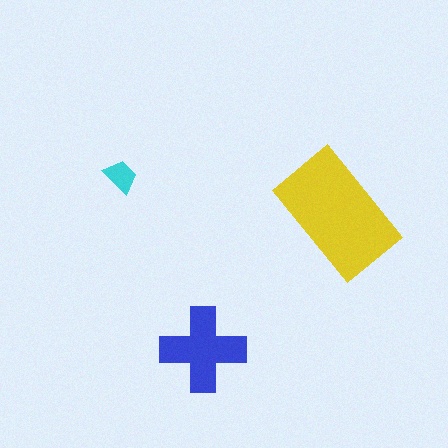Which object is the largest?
The yellow rectangle.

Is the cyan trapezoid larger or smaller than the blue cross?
Smaller.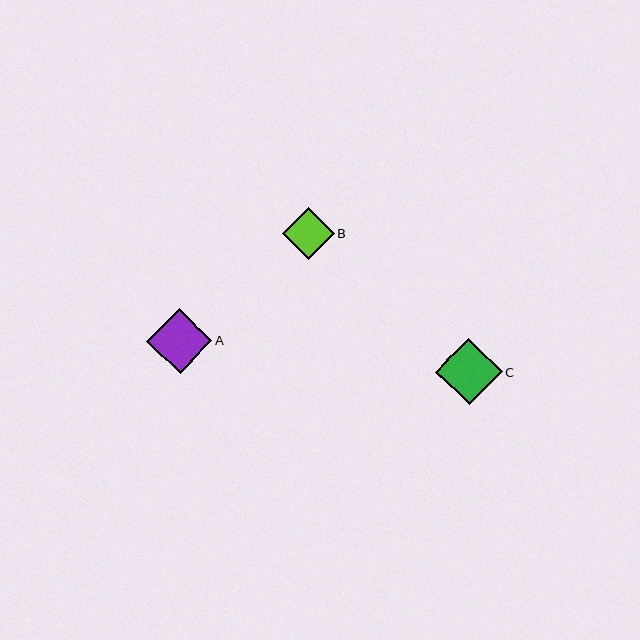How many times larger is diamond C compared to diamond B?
Diamond C is approximately 1.3 times the size of diamond B.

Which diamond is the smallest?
Diamond B is the smallest with a size of approximately 52 pixels.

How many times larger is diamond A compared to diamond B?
Diamond A is approximately 1.2 times the size of diamond B.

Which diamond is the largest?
Diamond C is the largest with a size of approximately 66 pixels.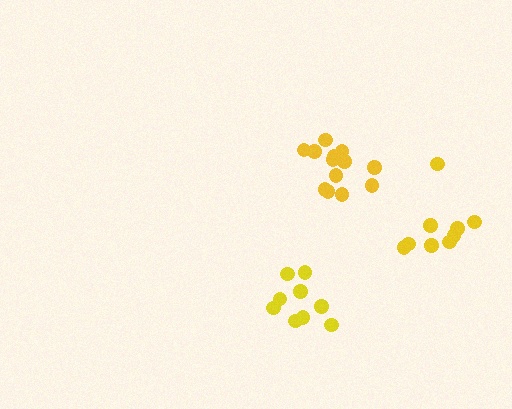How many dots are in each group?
Group 1: 9 dots, Group 2: 9 dots, Group 3: 13 dots (31 total).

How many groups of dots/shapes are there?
There are 3 groups.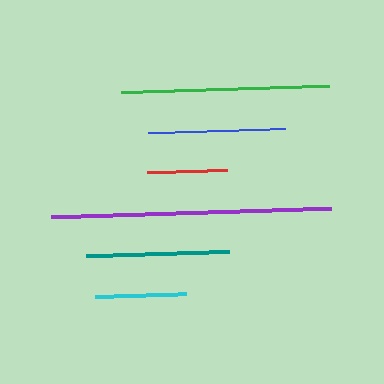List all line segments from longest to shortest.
From longest to shortest: purple, green, teal, blue, cyan, red.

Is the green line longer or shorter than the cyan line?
The green line is longer than the cyan line.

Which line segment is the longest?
The purple line is the longest at approximately 281 pixels.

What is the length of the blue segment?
The blue segment is approximately 137 pixels long.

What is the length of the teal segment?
The teal segment is approximately 143 pixels long.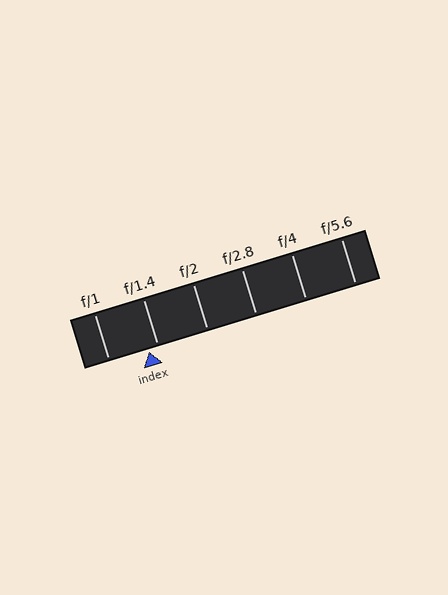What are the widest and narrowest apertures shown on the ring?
The widest aperture shown is f/1 and the narrowest is f/5.6.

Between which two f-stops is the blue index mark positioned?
The index mark is between f/1 and f/1.4.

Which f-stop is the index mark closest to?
The index mark is closest to f/1.4.